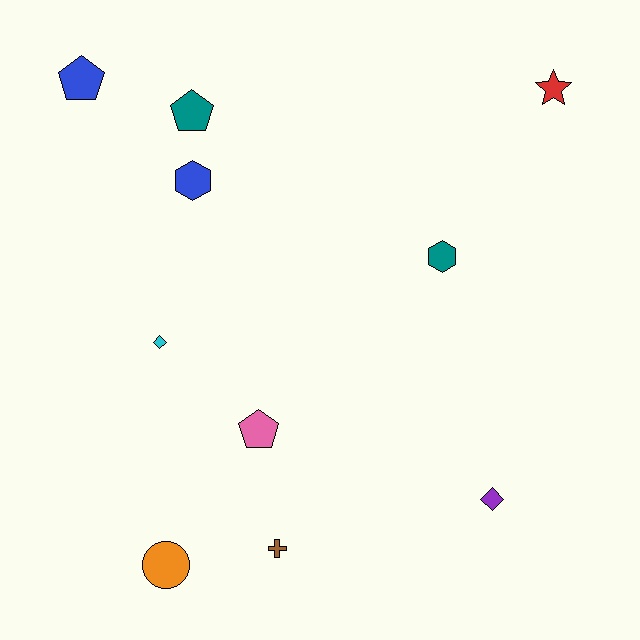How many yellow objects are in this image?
There are no yellow objects.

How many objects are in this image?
There are 10 objects.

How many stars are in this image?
There is 1 star.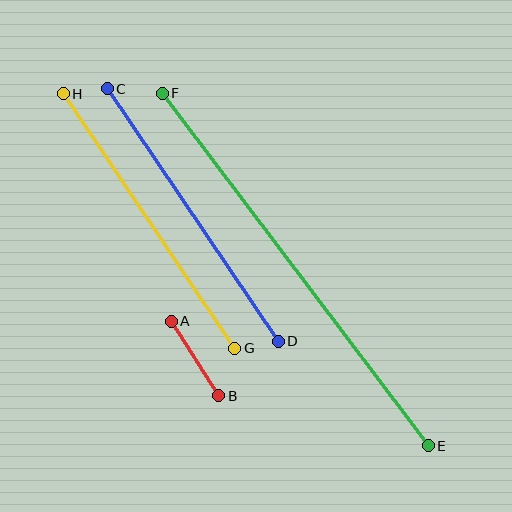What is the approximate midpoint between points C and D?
The midpoint is at approximately (193, 215) pixels.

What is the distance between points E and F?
The distance is approximately 441 pixels.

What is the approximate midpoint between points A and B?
The midpoint is at approximately (195, 359) pixels.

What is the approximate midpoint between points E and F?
The midpoint is at approximately (295, 270) pixels.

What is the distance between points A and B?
The distance is approximately 88 pixels.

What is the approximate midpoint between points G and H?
The midpoint is at approximately (149, 221) pixels.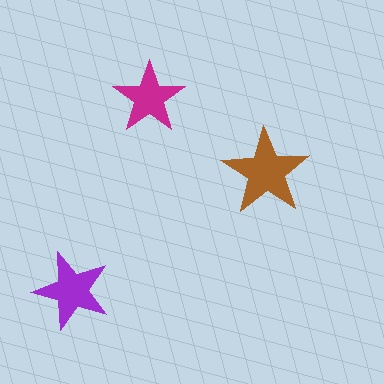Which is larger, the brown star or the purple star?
The brown one.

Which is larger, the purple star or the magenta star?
The purple one.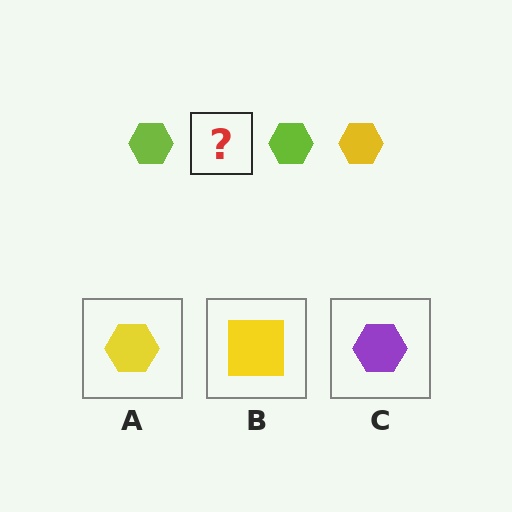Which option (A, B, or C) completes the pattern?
A.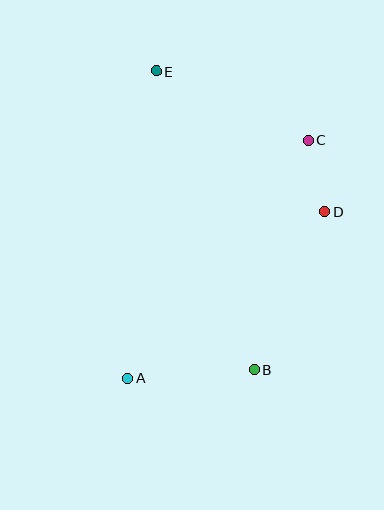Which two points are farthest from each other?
Points B and E are farthest from each other.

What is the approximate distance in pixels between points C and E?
The distance between C and E is approximately 167 pixels.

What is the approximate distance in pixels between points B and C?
The distance between B and C is approximately 236 pixels.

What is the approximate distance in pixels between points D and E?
The distance between D and E is approximately 220 pixels.